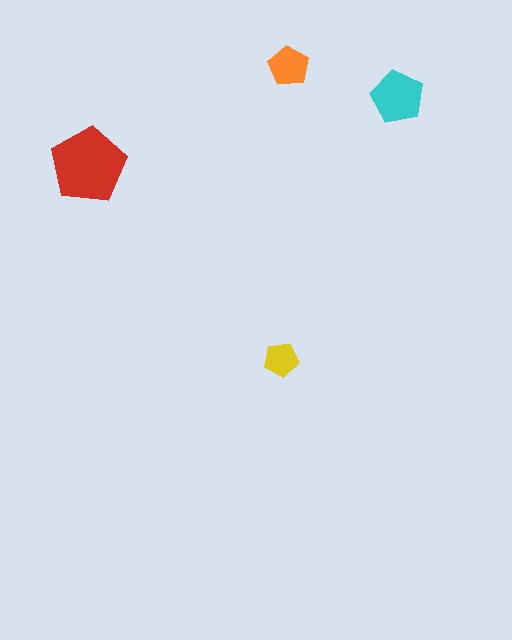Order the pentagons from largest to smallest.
the red one, the cyan one, the orange one, the yellow one.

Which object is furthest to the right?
The cyan pentagon is rightmost.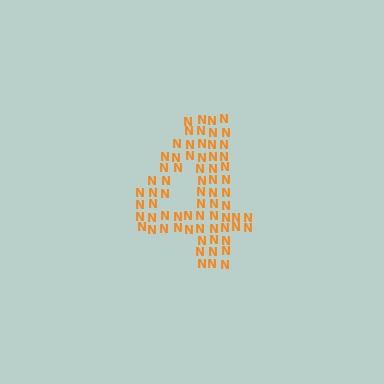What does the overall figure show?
The overall figure shows the digit 4.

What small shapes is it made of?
It is made of small letter N's.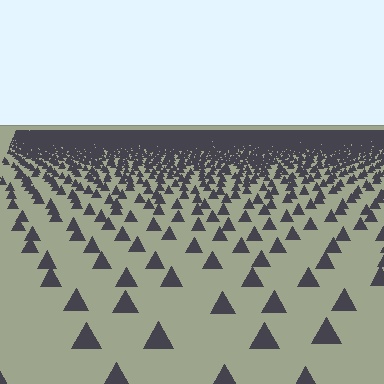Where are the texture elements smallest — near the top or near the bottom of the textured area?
Near the top.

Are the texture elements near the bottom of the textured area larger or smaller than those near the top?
Larger. Near the bottom, elements are closer to the viewer and appear at a bigger on-screen size.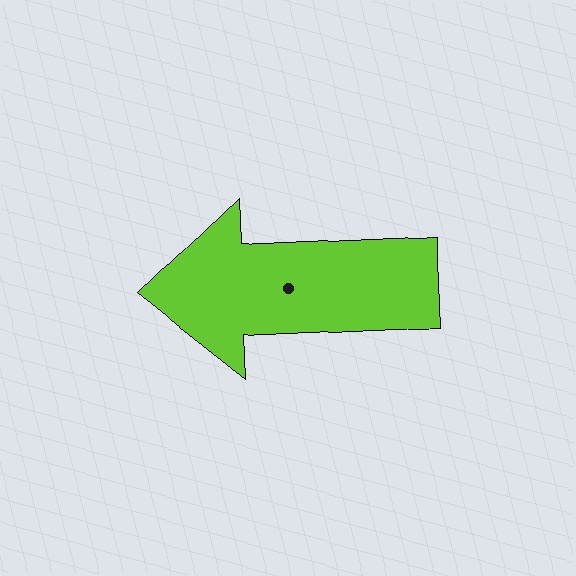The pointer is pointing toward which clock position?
Roughly 9 o'clock.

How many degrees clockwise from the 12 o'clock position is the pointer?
Approximately 267 degrees.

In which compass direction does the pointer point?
West.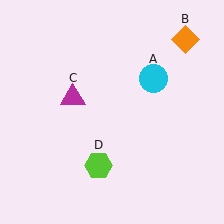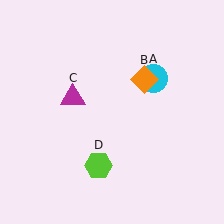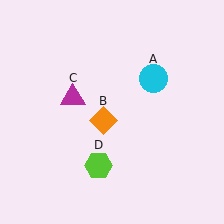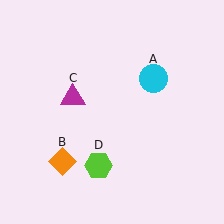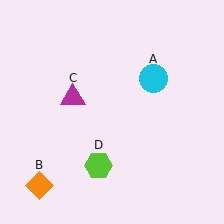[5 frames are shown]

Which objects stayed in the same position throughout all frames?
Cyan circle (object A) and magenta triangle (object C) and lime hexagon (object D) remained stationary.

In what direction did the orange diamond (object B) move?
The orange diamond (object B) moved down and to the left.